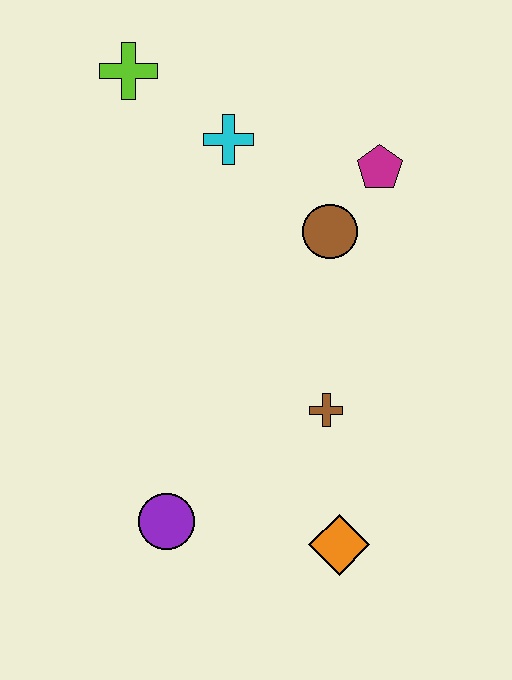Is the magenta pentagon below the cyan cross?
Yes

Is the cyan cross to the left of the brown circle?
Yes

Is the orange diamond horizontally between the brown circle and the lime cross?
No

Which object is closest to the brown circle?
The magenta pentagon is closest to the brown circle.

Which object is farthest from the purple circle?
The lime cross is farthest from the purple circle.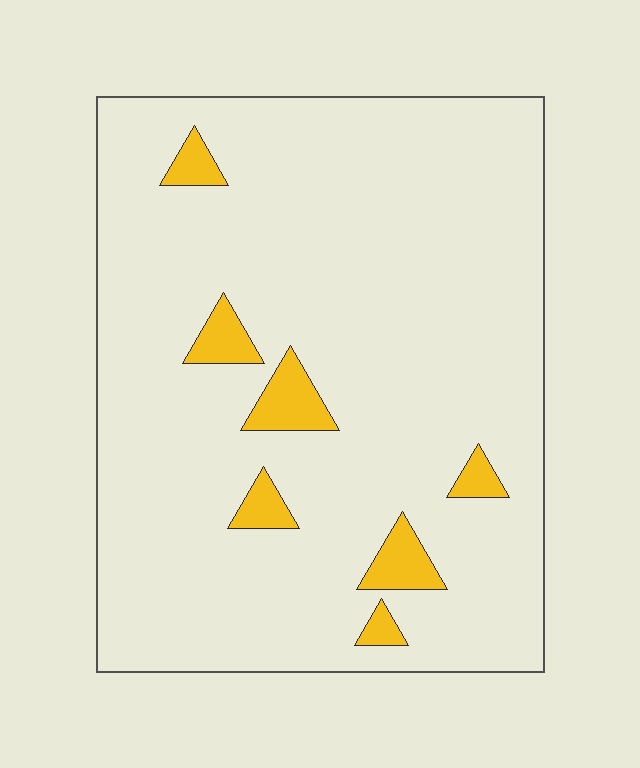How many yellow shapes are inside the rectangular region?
7.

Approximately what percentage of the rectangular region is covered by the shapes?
Approximately 5%.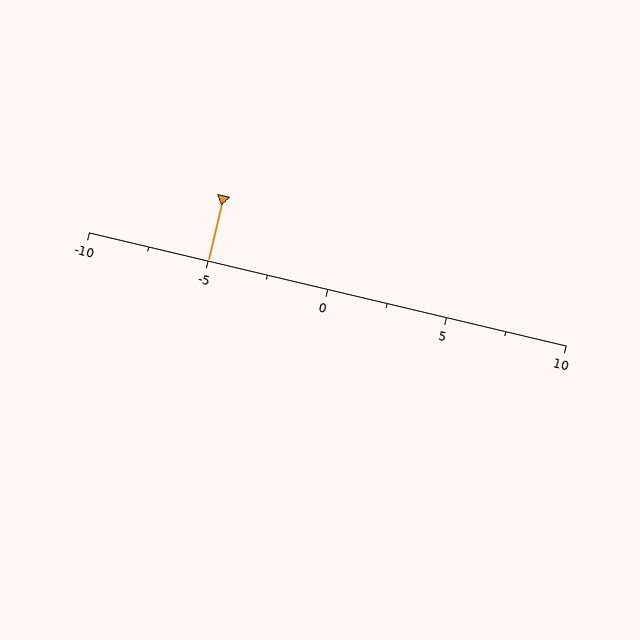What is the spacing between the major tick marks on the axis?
The major ticks are spaced 5 apart.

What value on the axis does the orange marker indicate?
The marker indicates approximately -5.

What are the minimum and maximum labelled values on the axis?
The axis runs from -10 to 10.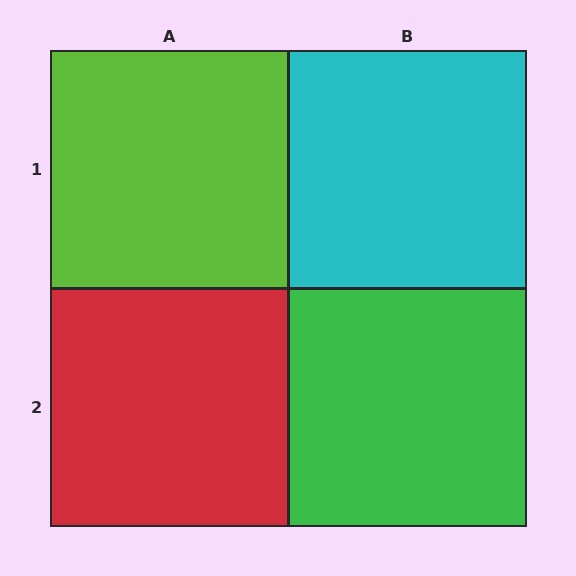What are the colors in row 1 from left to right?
Lime, cyan.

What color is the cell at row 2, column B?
Green.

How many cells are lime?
1 cell is lime.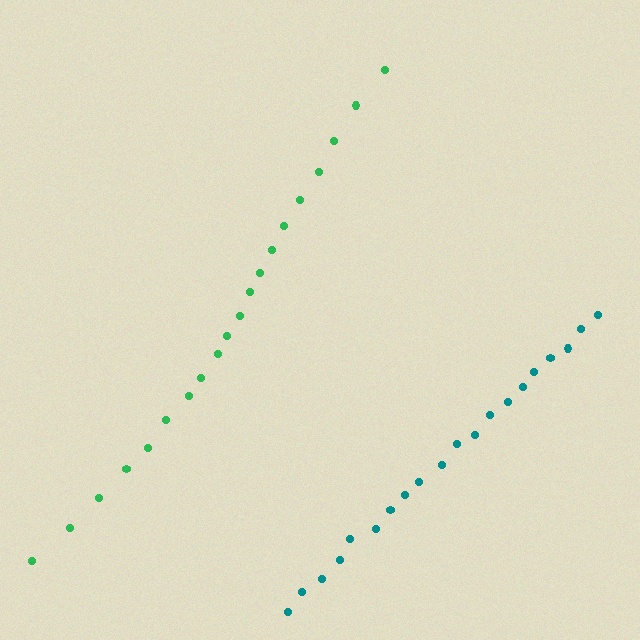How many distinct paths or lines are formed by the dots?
There are 2 distinct paths.